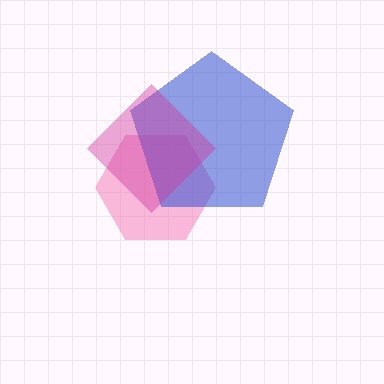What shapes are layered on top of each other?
The layered shapes are: a pink hexagon, a blue pentagon, a magenta diamond.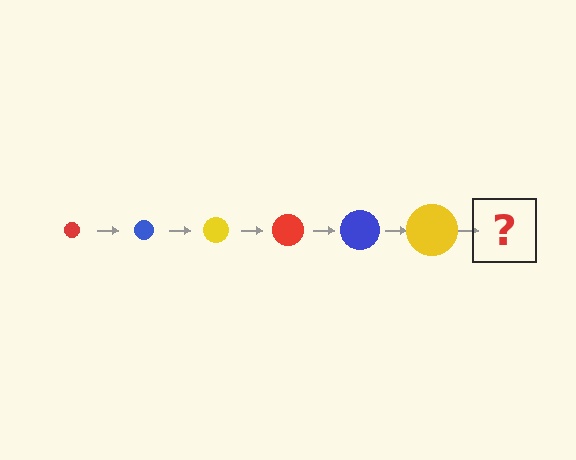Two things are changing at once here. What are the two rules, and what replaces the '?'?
The two rules are that the circle grows larger each step and the color cycles through red, blue, and yellow. The '?' should be a red circle, larger than the previous one.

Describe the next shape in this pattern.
It should be a red circle, larger than the previous one.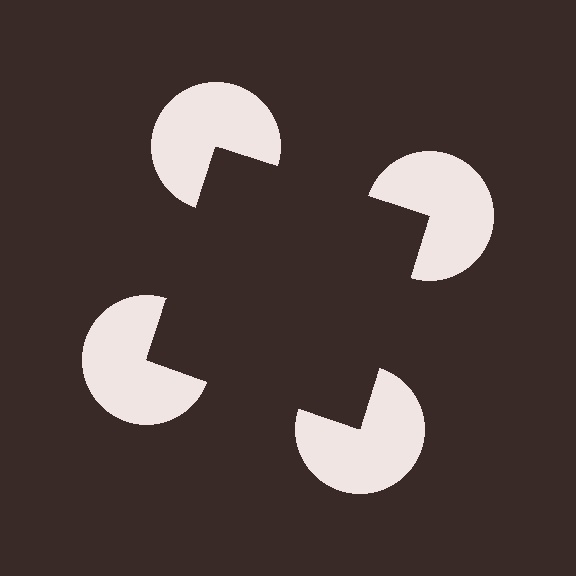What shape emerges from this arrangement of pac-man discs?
An illusory square — its edges are inferred from the aligned wedge cuts in the pac-man discs, not physically drawn.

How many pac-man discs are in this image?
There are 4 — one at each vertex of the illusory square.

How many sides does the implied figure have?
4 sides.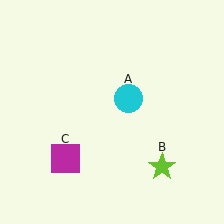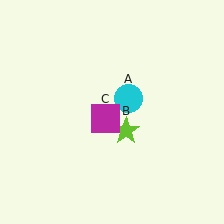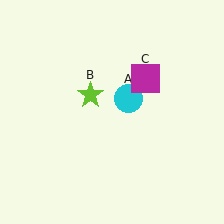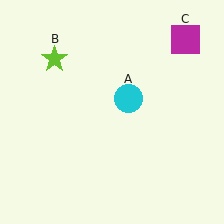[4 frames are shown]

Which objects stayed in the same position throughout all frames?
Cyan circle (object A) remained stationary.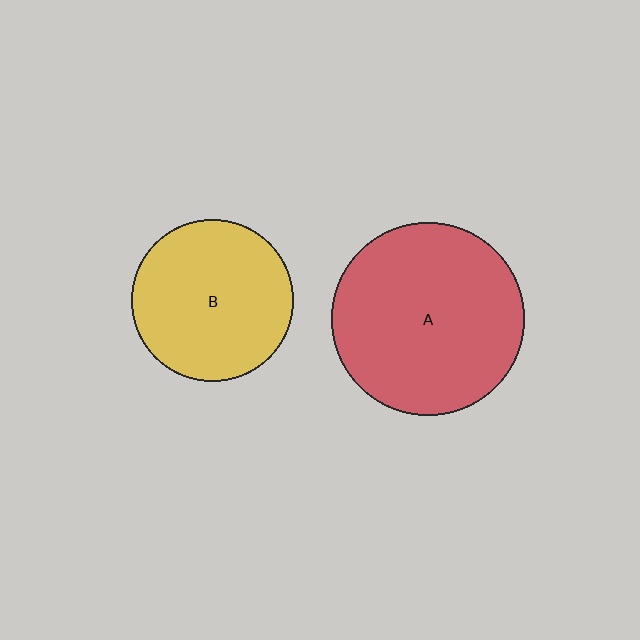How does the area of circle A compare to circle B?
Approximately 1.4 times.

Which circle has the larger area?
Circle A (red).